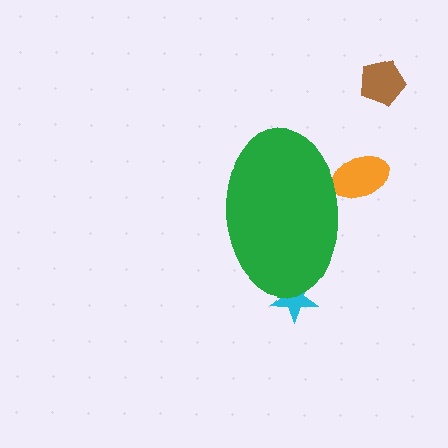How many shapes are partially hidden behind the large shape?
2 shapes are partially hidden.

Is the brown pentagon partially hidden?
No, the brown pentagon is fully visible.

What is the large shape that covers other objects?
A green ellipse.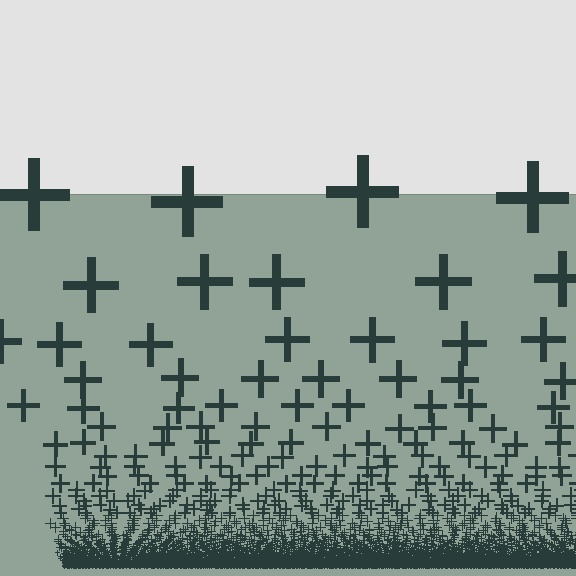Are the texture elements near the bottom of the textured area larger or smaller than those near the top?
Smaller. The gradient is inverted — elements near the bottom are smaller and denser.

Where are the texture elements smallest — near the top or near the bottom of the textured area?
Near the bottom.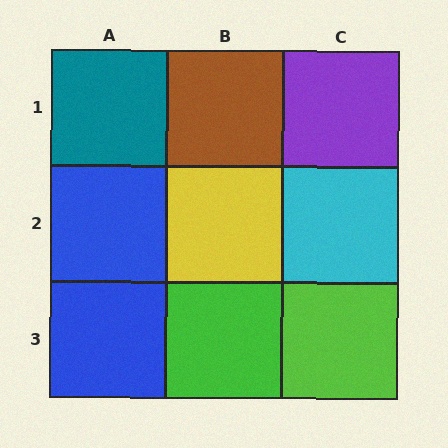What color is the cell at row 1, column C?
Purple.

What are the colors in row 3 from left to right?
Blue, green, lime.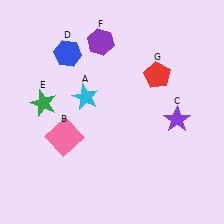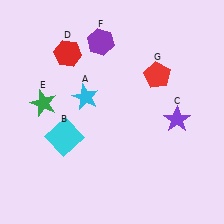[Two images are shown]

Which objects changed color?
B changed from pink to cyan. D changed from blue to red.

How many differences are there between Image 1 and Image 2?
There are 2 differences between the two images.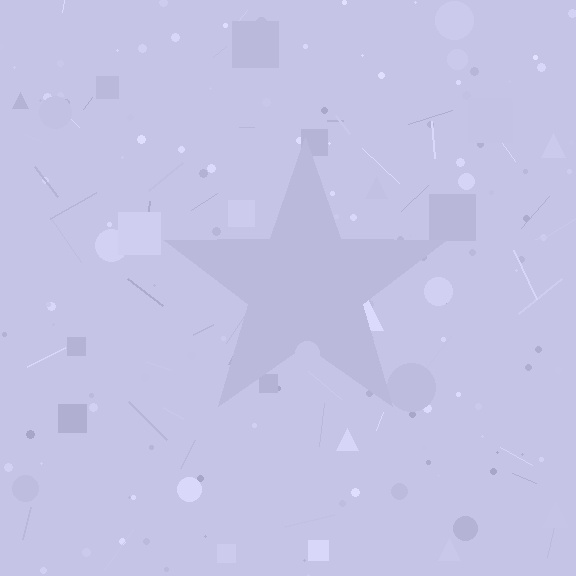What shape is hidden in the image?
A star is hidden in the image.